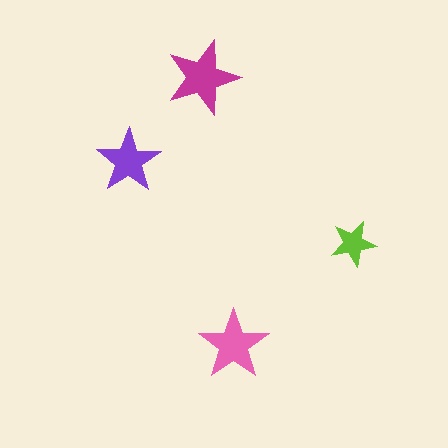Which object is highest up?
The magenta star is topmost.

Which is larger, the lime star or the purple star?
The purple one.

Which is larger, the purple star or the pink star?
The pink one.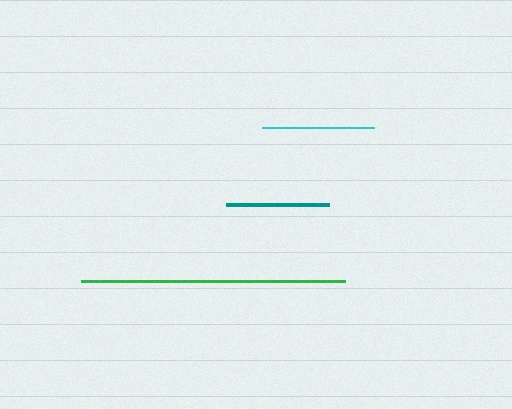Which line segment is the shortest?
The teal line is the shortest at approximately 103 pixels.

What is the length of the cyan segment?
The cyan segment is approximately 112 pixels long.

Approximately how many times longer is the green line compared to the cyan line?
The green line is approximately 2.4 times the length of the cyan line.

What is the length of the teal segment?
The teal segment is approximately 103 pixels long.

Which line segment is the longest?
The green line is the longest at approximately 265 pixels.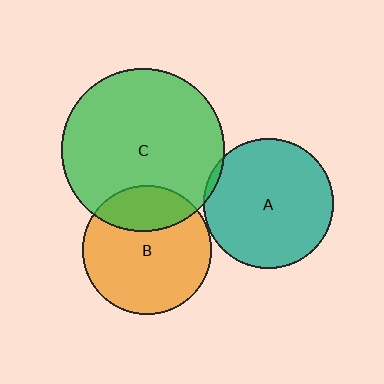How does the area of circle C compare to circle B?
Approximately 1.6 times.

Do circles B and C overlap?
Yes.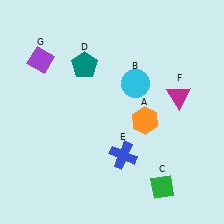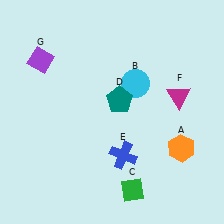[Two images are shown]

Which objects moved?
The objects that moved are: the orange hexagon (A), the green diamond (C), the teal pentagon (D).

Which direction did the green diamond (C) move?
The green diamond (C) moved left.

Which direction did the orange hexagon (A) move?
The orange hexagon (A) moved right.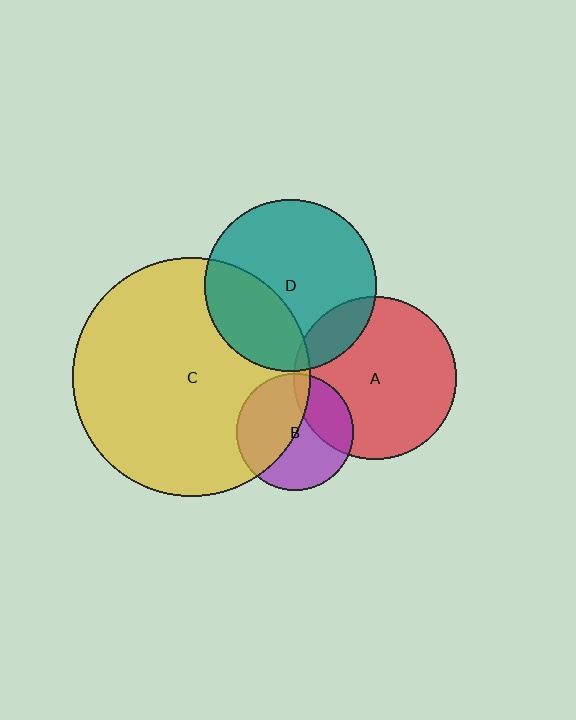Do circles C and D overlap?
Yes.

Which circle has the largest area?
Circle C (yellow).